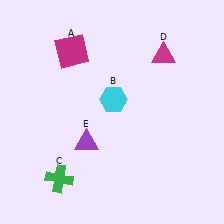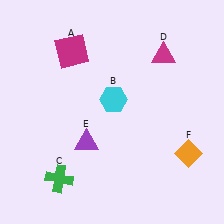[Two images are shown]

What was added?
An orange diamond (F) was added in Image 2.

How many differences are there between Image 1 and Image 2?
There is 1 difference between the two images.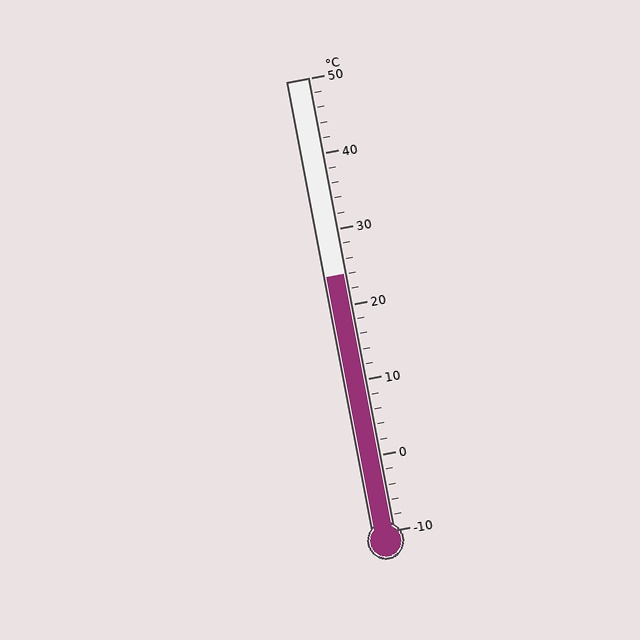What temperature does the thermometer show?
The thermometer shows approximately 24°C.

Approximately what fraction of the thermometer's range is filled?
The thermometer is filled to approximately 55% of its range.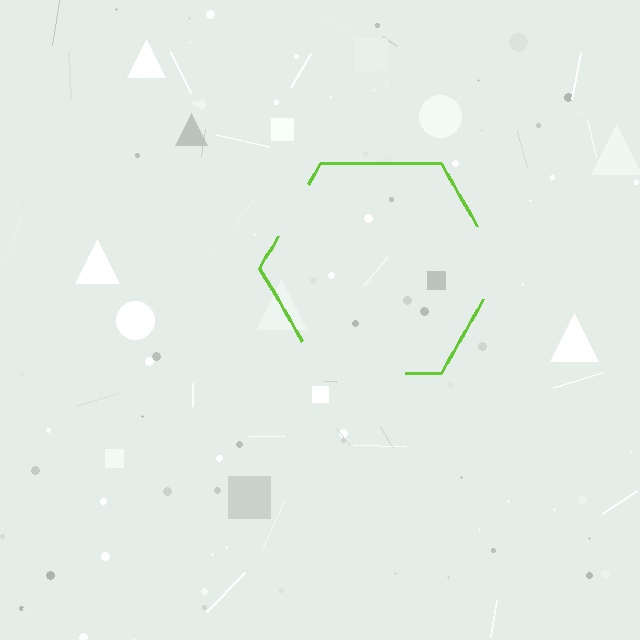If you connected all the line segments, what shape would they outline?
They would outline a hexagon.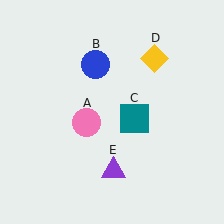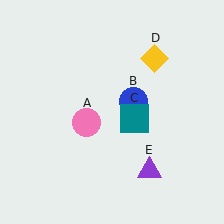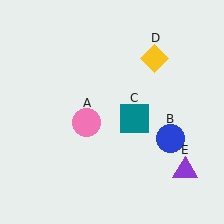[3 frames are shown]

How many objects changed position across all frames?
2 objects changed position: blue circle (object B), purple triangle (object E).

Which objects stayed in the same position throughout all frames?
Pink circle (object A) and teal square (object C) and yellow diamond (object D) remained stationary.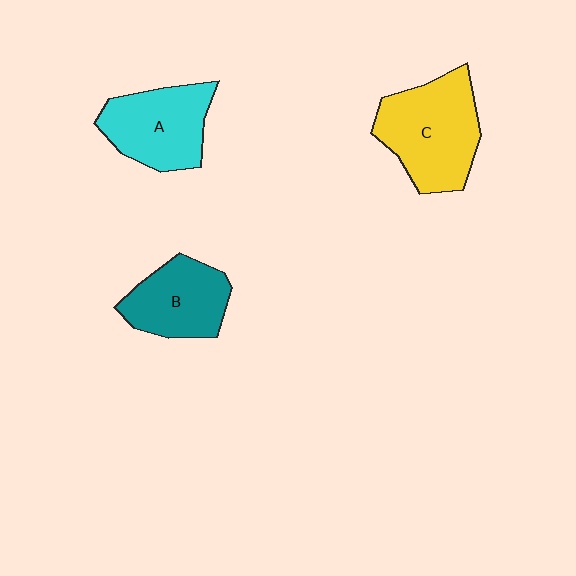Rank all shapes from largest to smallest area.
From largest to smallest: C (yellow), A (cyan), B (teal).